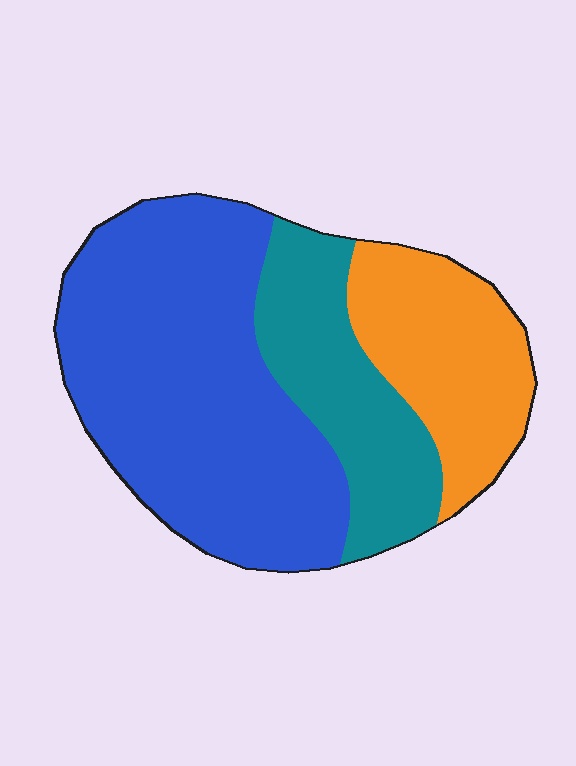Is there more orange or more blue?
Blue.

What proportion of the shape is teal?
Teal covers about 25% of the shape.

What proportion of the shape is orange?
Orange takes up less than a quarter of the shape.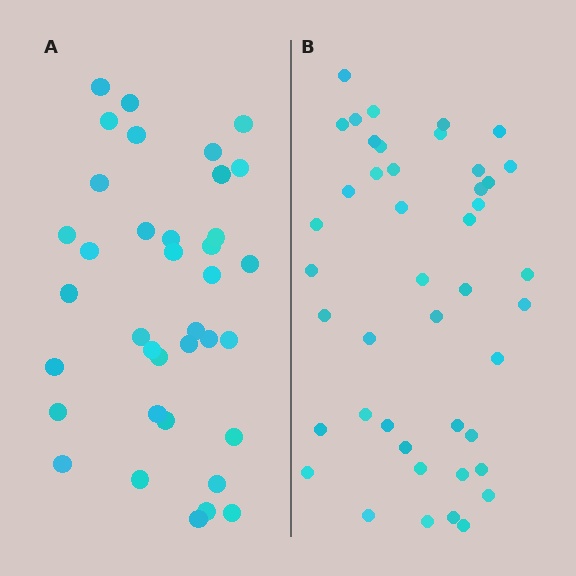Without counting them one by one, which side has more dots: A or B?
Region B (the right region) has more dots.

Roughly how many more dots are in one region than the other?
Region B has roughly 8 or so more dots than region A.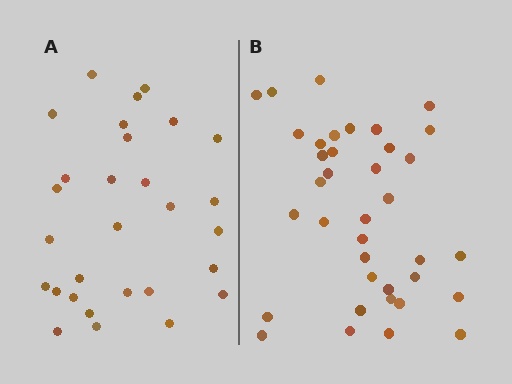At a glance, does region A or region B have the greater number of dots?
Region B (the right region) has more dots.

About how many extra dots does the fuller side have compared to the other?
Region B has roughly 8 or so more dots than region A.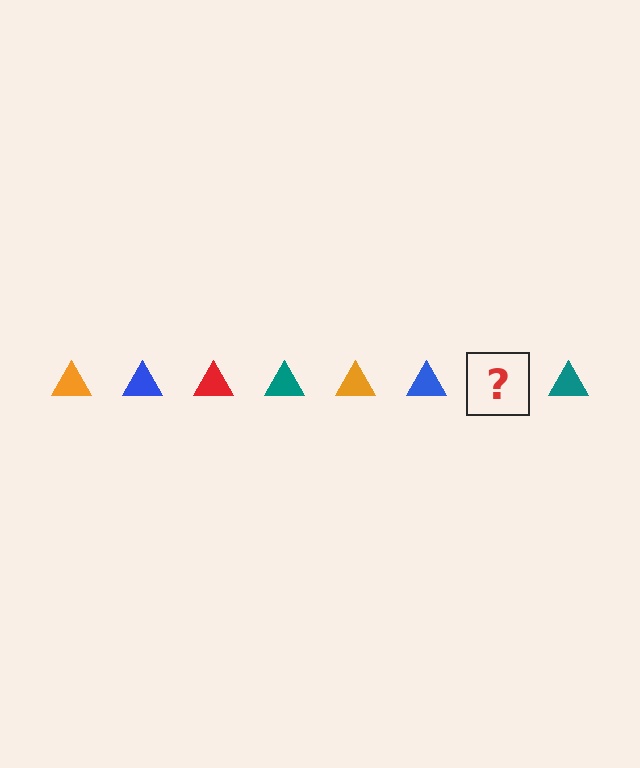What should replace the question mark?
The question mark should be replaced with a red triangle.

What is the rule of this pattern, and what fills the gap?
The rule is that the pattern cycles through orange, blue, red, teal triangles. The gap should be filled with a red triangle.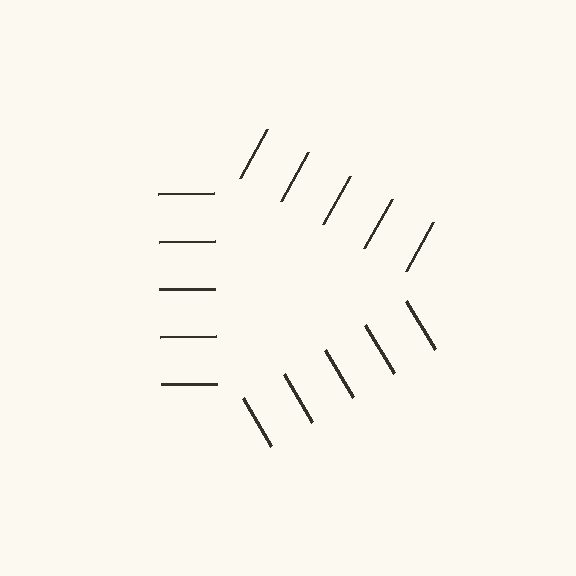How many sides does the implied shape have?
3 sides — the line-ends trace a triangle.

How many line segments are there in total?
15 — 5 along each of the 3 edges.